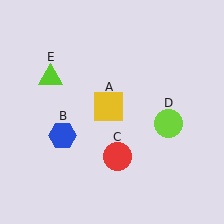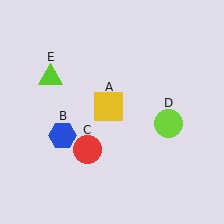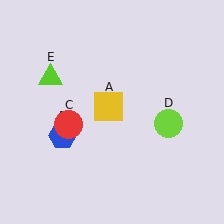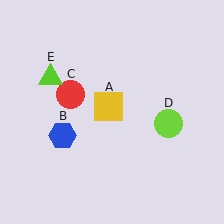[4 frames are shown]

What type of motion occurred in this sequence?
The red circle (object C) rotated clockwise around the center of the scene.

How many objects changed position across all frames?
1 object changed position: red circle (object C).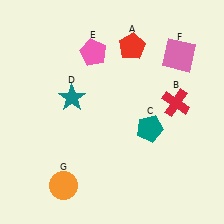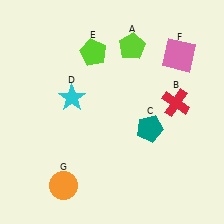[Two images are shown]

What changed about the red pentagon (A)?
In Image 1, A is red. In Image 2, it changed to lime.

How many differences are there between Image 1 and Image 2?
There are 3 differences between the two images.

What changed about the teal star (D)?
In Image 1, D is teal. In Image 2, it changed to cyan.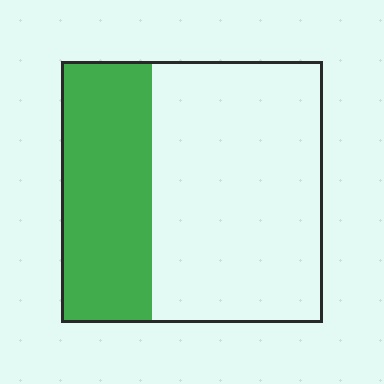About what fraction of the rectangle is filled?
About one third (1/3).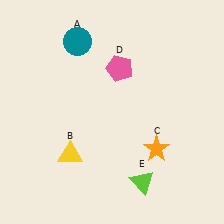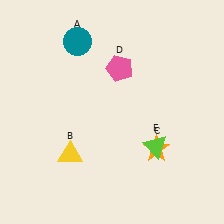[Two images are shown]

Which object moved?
The lime triangle (E) moved up.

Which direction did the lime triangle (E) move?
The lime triangle (E) moved up.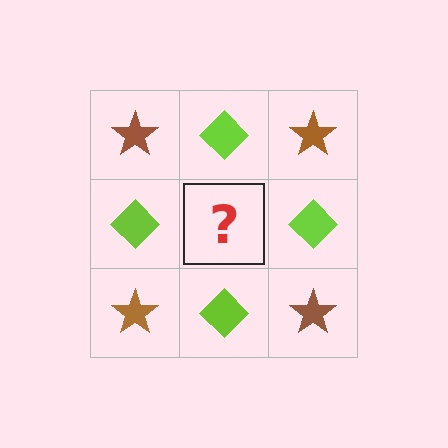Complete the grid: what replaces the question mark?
The question mark should be replaced with a brown star.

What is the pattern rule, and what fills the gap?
The rule is that it alternates brown star and lime diamond in a checkerboard pattern. The gap should be filled with a brown star.